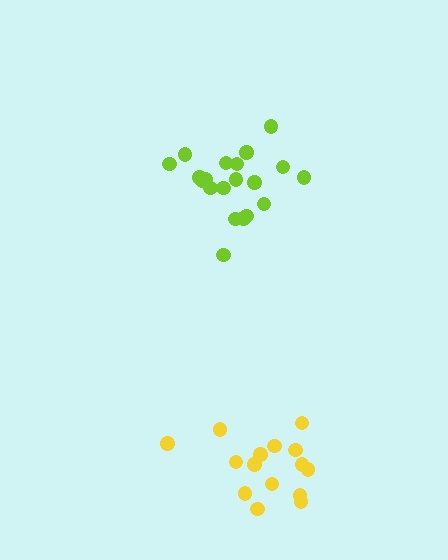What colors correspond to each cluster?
The clusters are colored: lime, yellow.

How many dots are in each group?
Group 1: 20 dots, Group 2: 15 dots (35 total).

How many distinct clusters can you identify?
There are 2 distinct clusters.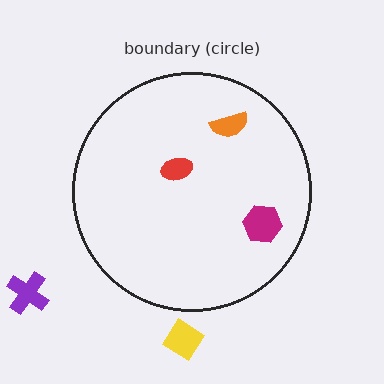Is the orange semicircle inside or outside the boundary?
Inside.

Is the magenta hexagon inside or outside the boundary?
Inside.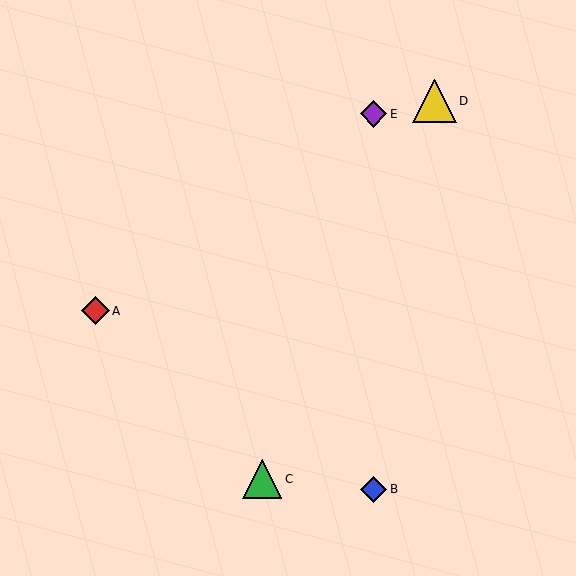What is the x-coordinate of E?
Object E is at x≈374.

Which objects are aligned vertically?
Objects B, E are aligned vertically.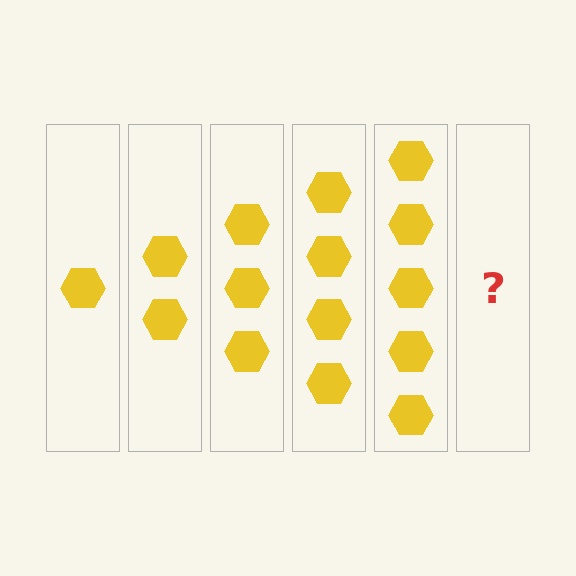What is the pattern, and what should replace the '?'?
The pattern is that each step adds one more hexagon. The '?' should be 6 hexagons.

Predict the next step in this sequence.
The next step is 6 hexagons.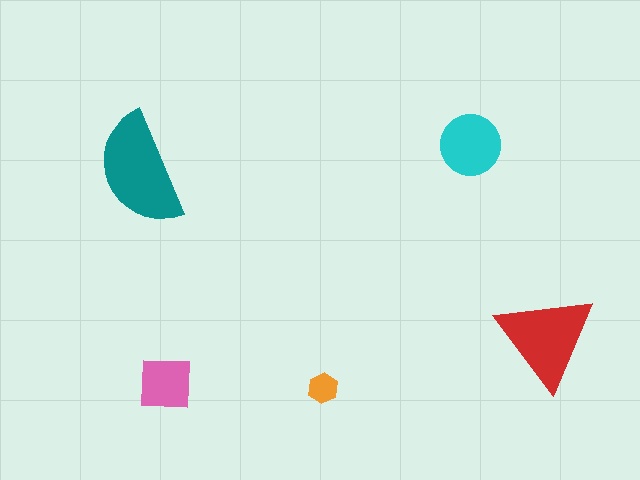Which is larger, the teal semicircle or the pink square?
The teal semicircle.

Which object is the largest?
The teal semicircle.